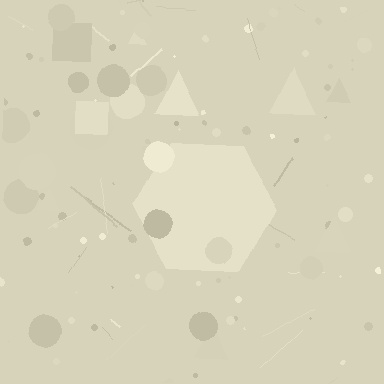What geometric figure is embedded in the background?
A hexagon is embedded in the background.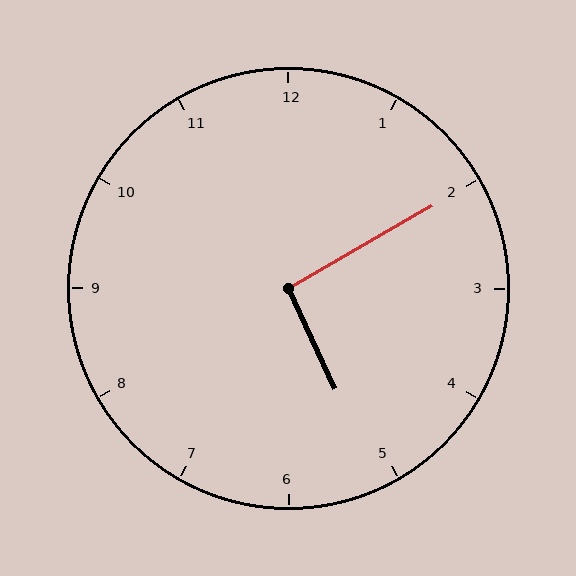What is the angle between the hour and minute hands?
Approximately 95 degrees.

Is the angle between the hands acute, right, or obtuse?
It is right.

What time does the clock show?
5:10.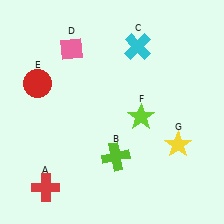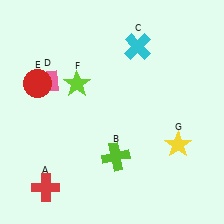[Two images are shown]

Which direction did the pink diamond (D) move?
The pink diamond (D) moved down.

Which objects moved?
The objects that moved are: the pink diamond (D), the lime star (F).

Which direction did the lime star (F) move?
The lime star (F) moved left.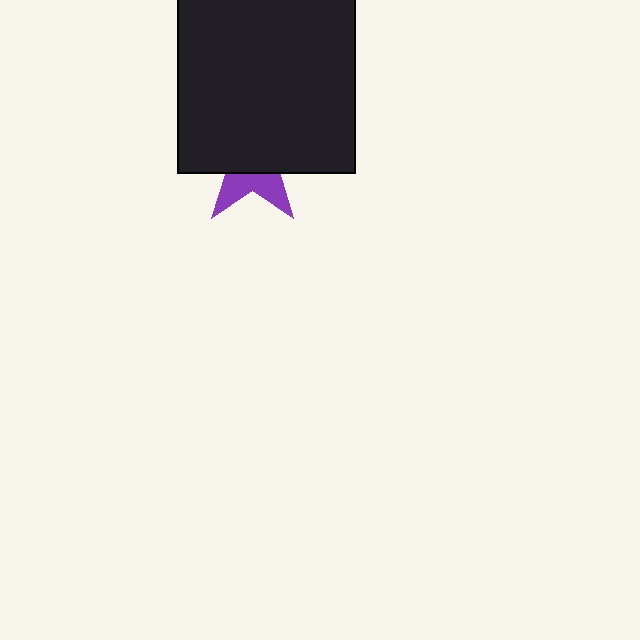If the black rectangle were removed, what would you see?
You would see the complete purple star.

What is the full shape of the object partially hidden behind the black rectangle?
The partially hidden object is a purple star.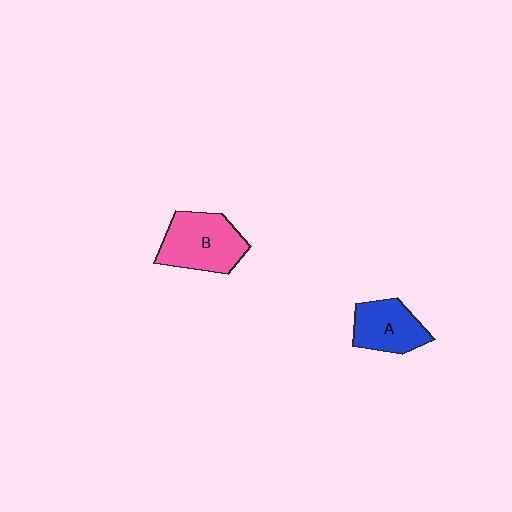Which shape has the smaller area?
Shape A (blue).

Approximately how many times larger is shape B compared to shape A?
Approximately 1.3 times.